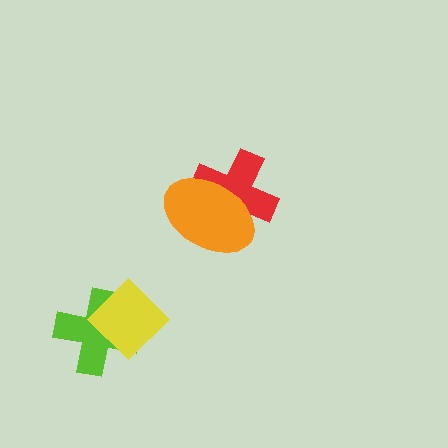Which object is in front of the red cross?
The orange ellipse is in front of the red cross.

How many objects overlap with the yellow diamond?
1 object overlaps with the yellow diamond.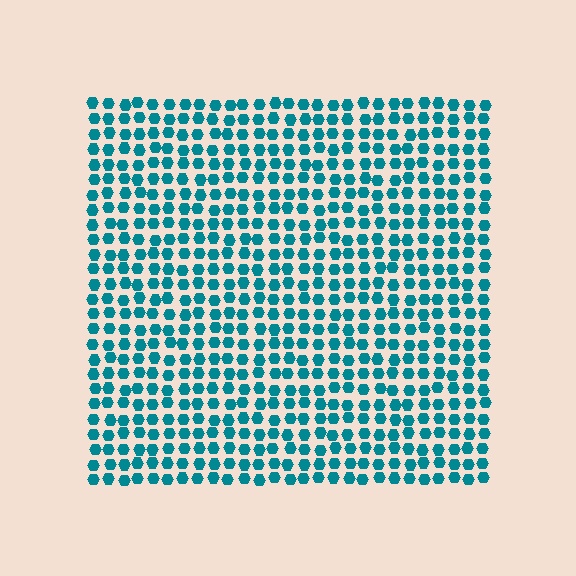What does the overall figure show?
The overall figure shows a square.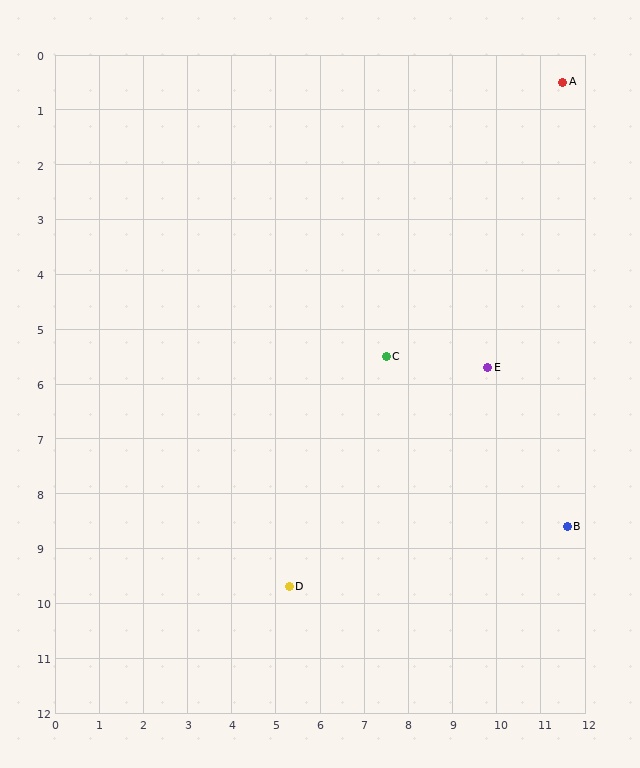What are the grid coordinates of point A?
Point A is at approximately (11.5, 0.5).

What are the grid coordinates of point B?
Point B is at approximately (11.6, 8.6).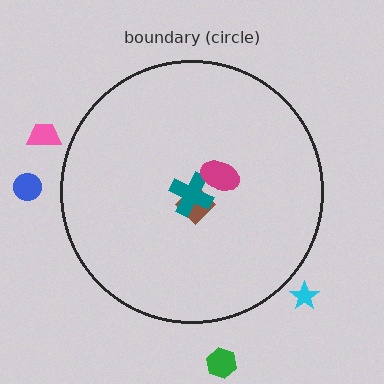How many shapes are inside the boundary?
3 inside, 4 outside.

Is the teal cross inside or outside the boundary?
Inside.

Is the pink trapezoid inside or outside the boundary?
Outside.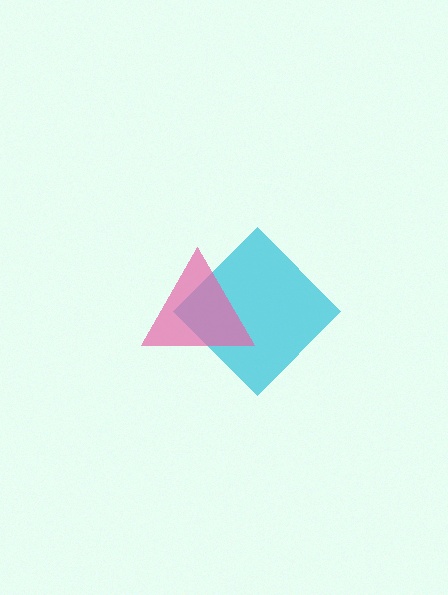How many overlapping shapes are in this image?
There are 2 overlapping shapes in the image.